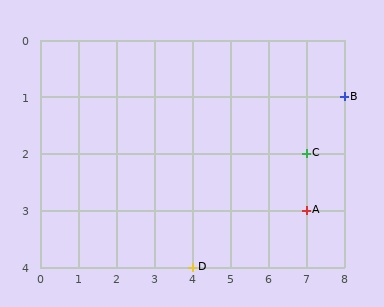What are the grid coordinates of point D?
Point D is at grid coordinates (4, 4).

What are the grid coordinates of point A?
Point A is at grid coordinates (7, 3).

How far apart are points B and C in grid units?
Points B and C are 1 column and 1 row apart (about 1.4 grid units diagonally).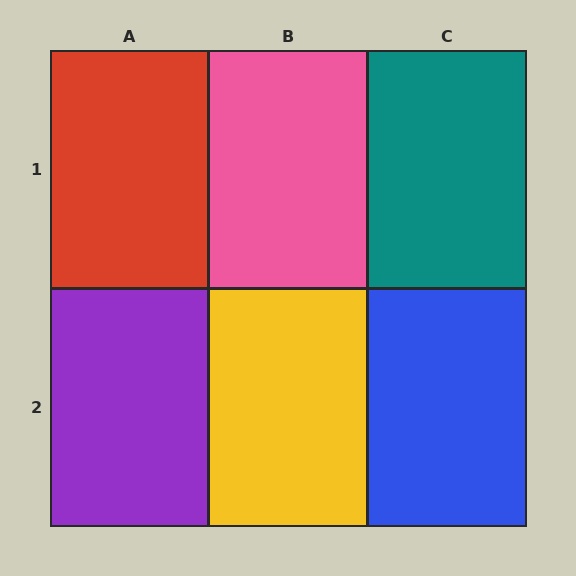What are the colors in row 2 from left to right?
Purple, yellow, blue.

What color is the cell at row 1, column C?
Teal.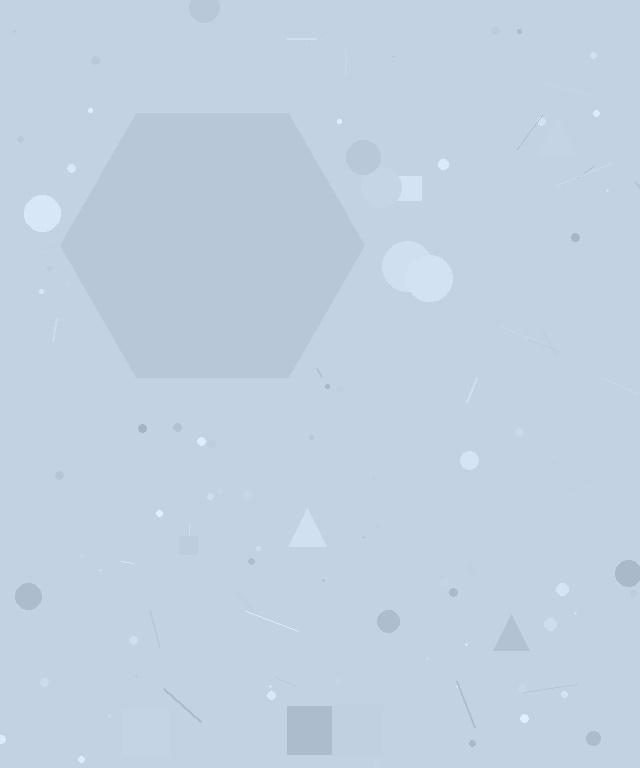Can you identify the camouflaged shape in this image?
The camouflaged shape is a hexagon.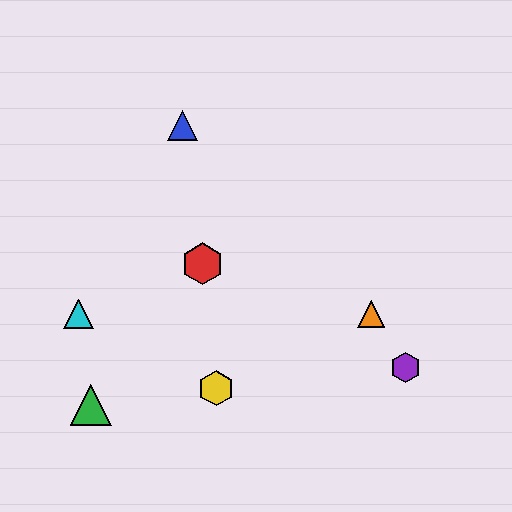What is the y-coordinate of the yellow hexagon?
The yellow hexagon is at y≈388.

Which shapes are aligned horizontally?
The orange triangle, the cyan triangle are aligned horizontally.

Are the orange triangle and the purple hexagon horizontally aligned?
No, the orange triangle is at y≈314 and the purple hexagon is at y≈367.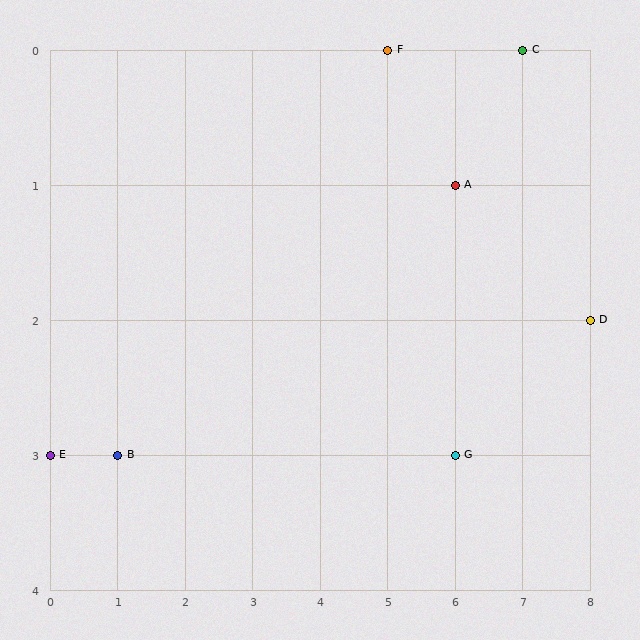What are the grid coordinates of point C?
Point C is at grid coordinates (7, 0).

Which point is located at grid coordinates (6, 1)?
Point A is at (6, 1).